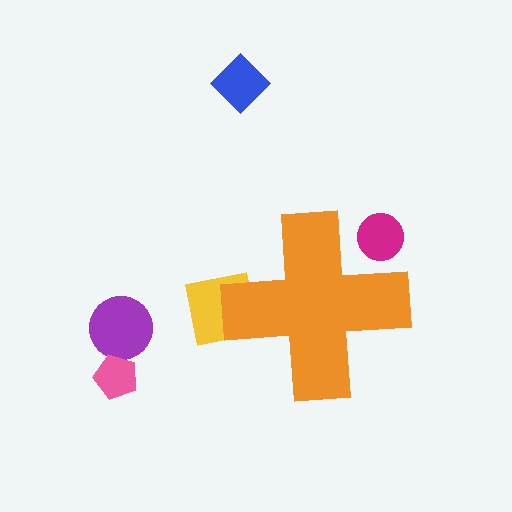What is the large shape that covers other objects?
An orange cross.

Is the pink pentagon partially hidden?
No, the pink pentagon is fully visible.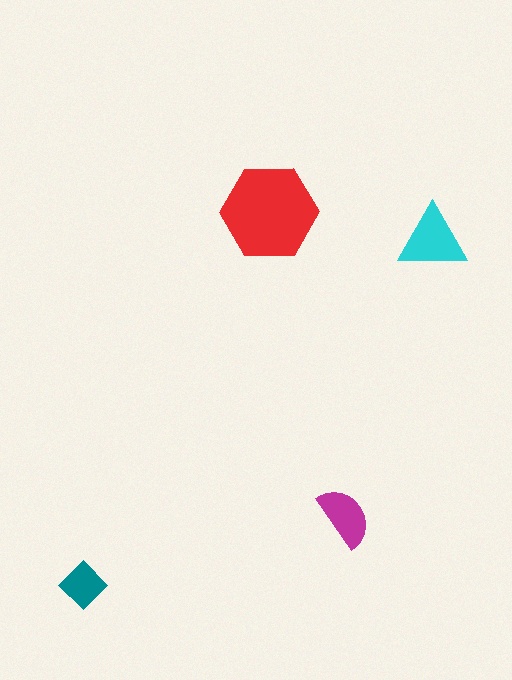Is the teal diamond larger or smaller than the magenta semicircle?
Smaller.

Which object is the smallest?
The teal diamond.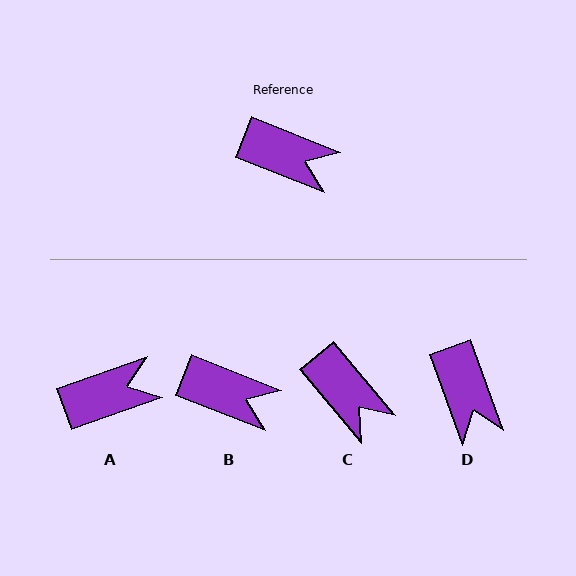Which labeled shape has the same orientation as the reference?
B.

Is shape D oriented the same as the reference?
No, it is off by about 48 degrees.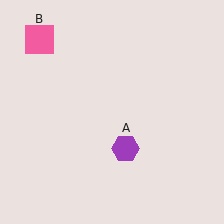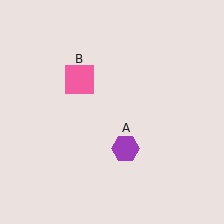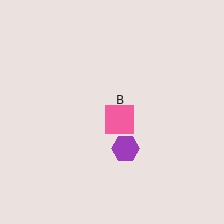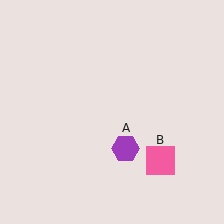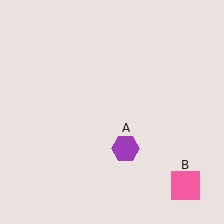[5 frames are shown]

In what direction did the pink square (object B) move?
The pink square (object B) moved down and to the right.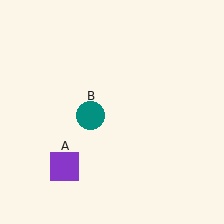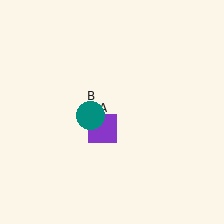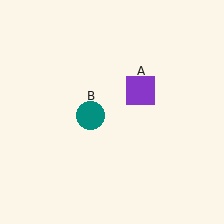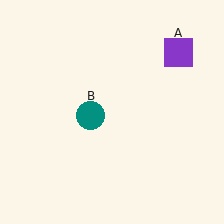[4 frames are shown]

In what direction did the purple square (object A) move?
The purple square (object A) moved up and to the right.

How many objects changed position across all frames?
1 object changed position: purple square (object A).